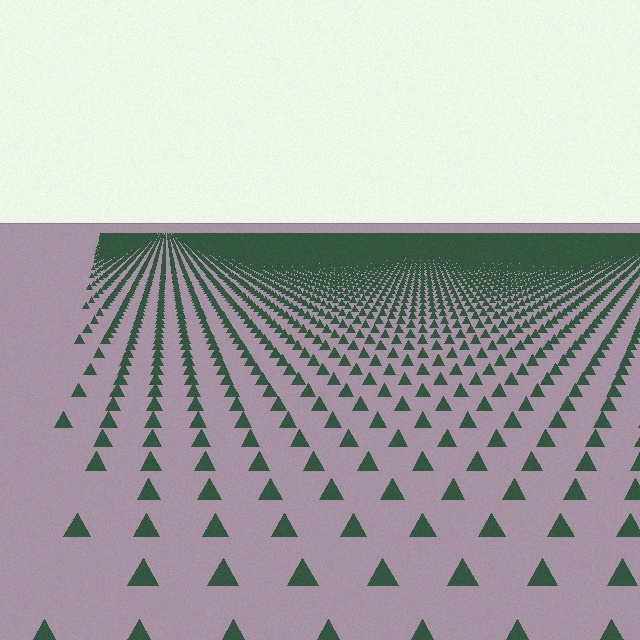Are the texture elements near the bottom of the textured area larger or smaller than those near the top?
Larger. Near the bottom, elements are closer to the viewer and appear at a bigger on-screen size.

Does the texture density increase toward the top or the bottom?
Density increases toward the top.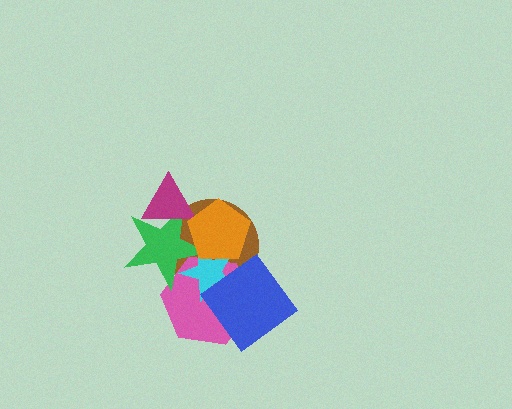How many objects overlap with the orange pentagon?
4 objects overlap with the orange pentagon.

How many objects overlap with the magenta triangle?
2 objects overlap with the magenta triangle.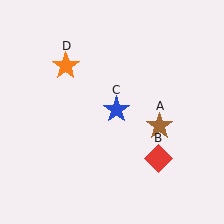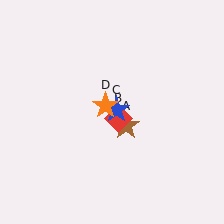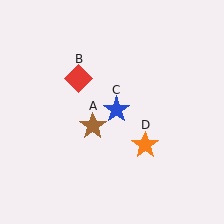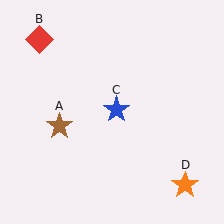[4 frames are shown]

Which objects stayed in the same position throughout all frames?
Blue star (object C) remained stationary.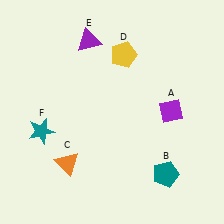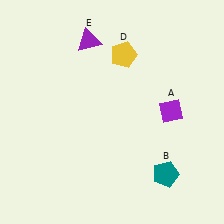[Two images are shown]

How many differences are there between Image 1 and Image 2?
There are 2 differences between the two images.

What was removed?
The orange triangle (C), the teal star (F) were removed in Image 2.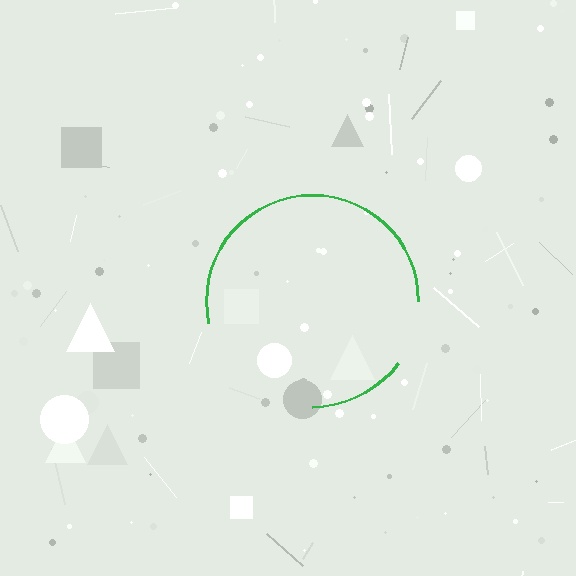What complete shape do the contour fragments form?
The contour fragments form a circle.